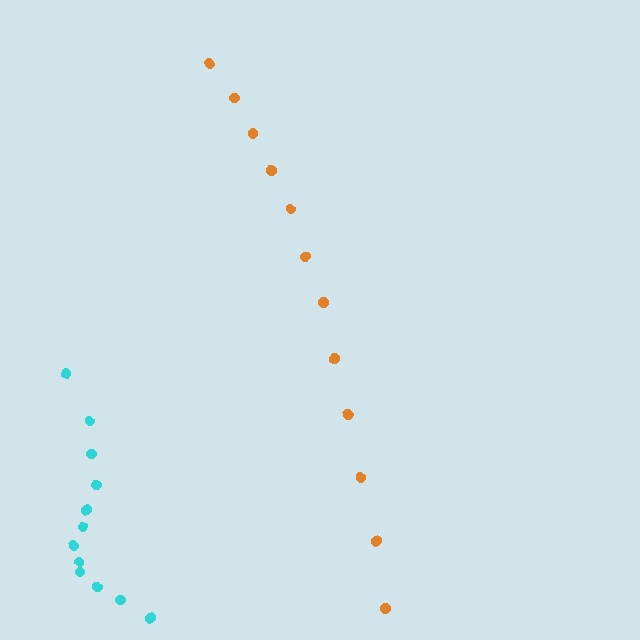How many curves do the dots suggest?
There are 2 distinct paths.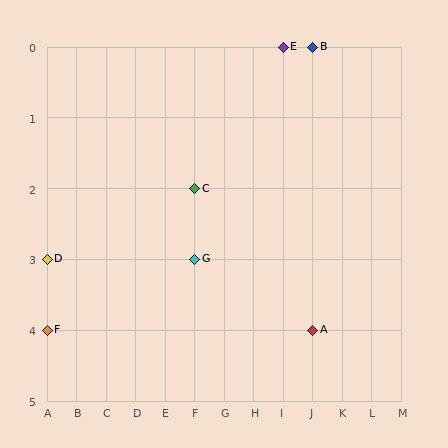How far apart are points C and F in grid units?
Points C and F are 5 columns and 2 rows apart (about 5.4 grid units diagonally).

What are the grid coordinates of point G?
Point G is at grid coordinates (F, 3).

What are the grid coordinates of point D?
Point D is at grid coordinates (A, 3).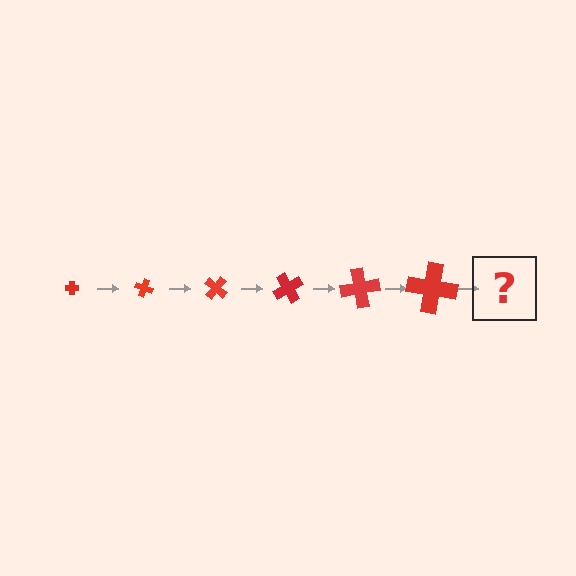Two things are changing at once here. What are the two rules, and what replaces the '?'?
The two rules are that the cross grows larger each step and it rotates 20 degrees each step. The '?' should be a cross, larger than the previous one and rotated 120 degrees from the start.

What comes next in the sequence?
The next element should be a cross, larger than the previous one and rotated 120 degrees from the start.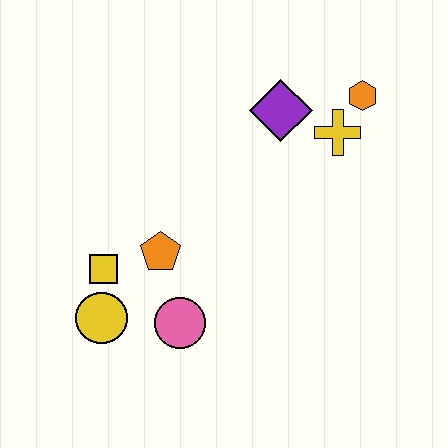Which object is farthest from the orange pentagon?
The orange hexagon is farthest from the orange pentagon.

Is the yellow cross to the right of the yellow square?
Yes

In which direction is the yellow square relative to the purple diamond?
The yellow square is to the left of the purple diamond.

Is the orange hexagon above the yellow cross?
Yes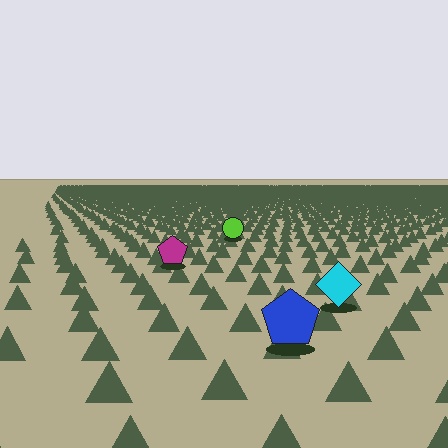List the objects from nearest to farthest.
From nearest to farthest: the blue pentagon, the cyan diamond, the magenta pentagon, the lime circle.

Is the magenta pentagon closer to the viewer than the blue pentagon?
No. The blue pentagon is closer — you can tell from the texture gradient: the ground texture is coarser near it.